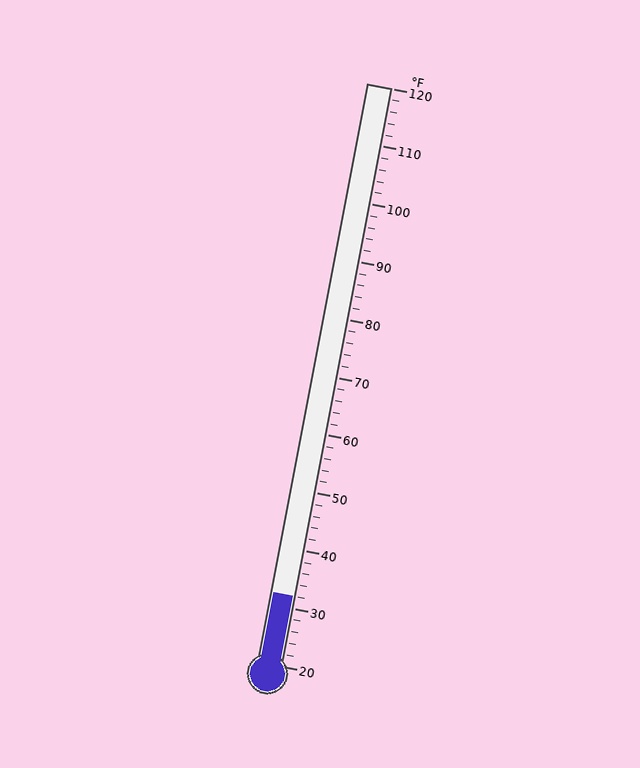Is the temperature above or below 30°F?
The temperature is above 30°F.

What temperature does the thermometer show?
The thermometer shows approximately 32°F.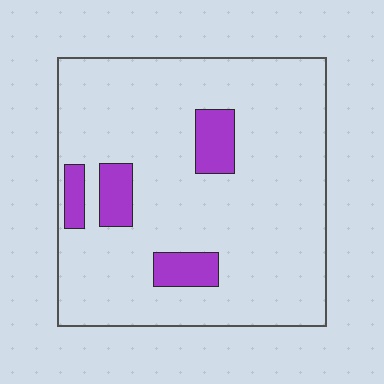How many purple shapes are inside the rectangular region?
4.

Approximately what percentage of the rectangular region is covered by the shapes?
Approximately 10%.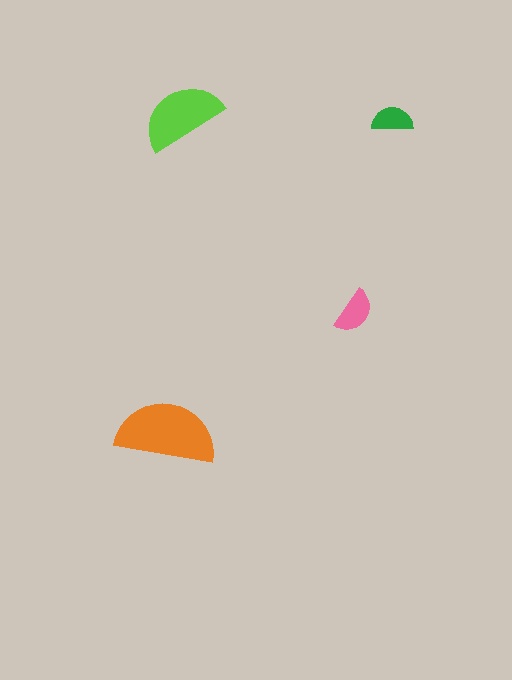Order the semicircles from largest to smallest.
the orange one, the lime one, the pink one, the green one.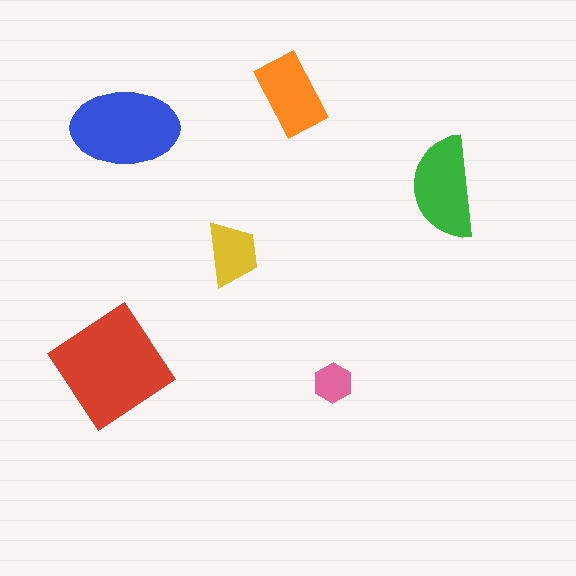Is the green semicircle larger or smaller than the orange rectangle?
Larger.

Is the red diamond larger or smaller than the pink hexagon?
Larger.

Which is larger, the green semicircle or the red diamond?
The red diamond.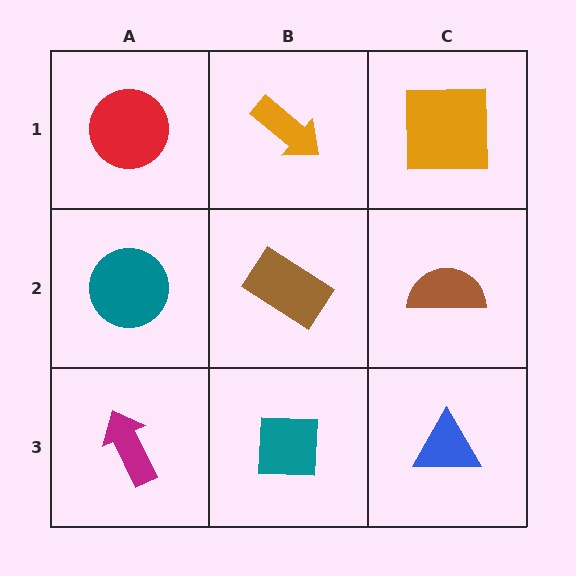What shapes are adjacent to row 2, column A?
A red circle (row 1, column A), a magenta arrow (row 3, column A), a brown rectangle (row 2, column B).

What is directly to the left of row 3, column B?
A magenta arrow.